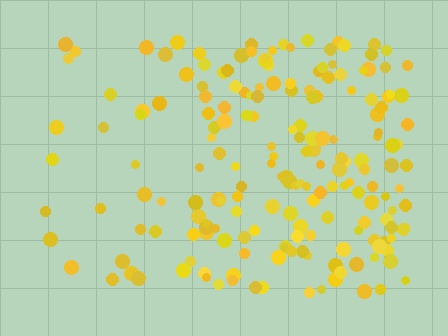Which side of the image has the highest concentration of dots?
The right.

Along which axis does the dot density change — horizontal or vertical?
Horizontal.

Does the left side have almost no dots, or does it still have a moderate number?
Still a moderate number, just noticeably fewer than the right.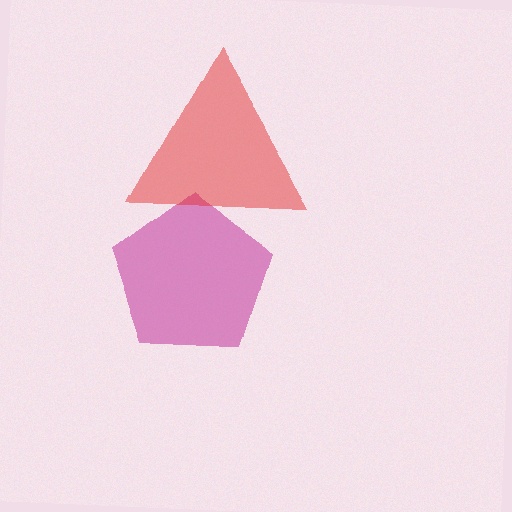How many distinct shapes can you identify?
There are 2 distinct shapes: a magenta pentagon, a red triangle.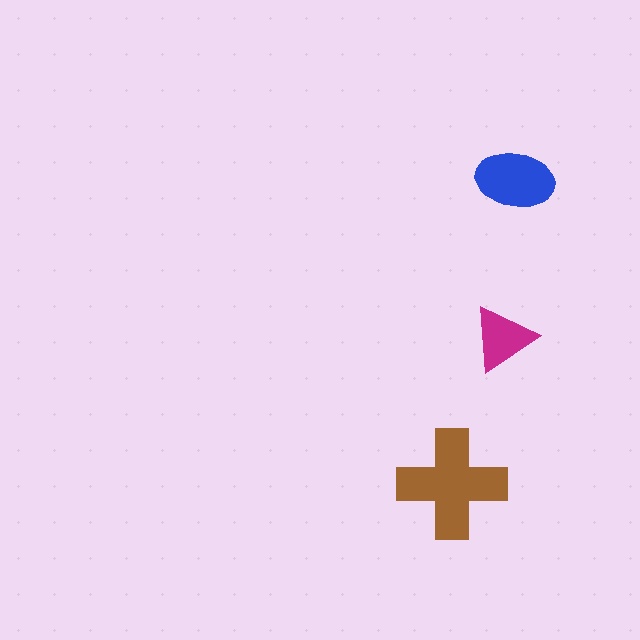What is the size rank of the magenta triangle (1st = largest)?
3rd.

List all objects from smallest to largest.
The magenta triangle, the blue ellipse, the brown cross.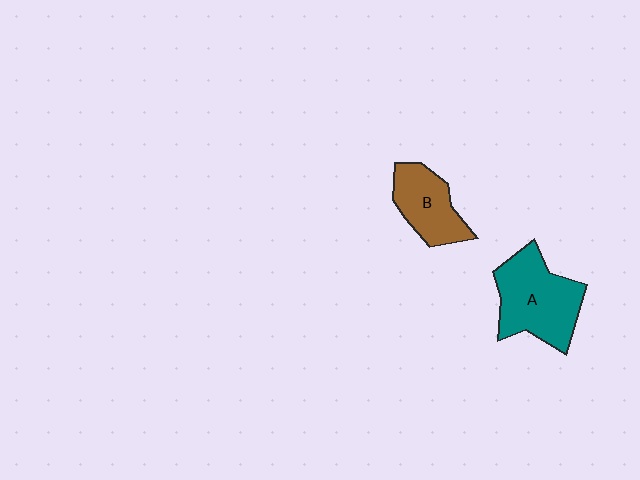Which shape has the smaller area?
Shape B (brown).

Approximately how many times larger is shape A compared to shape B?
Approximately 1.5 times.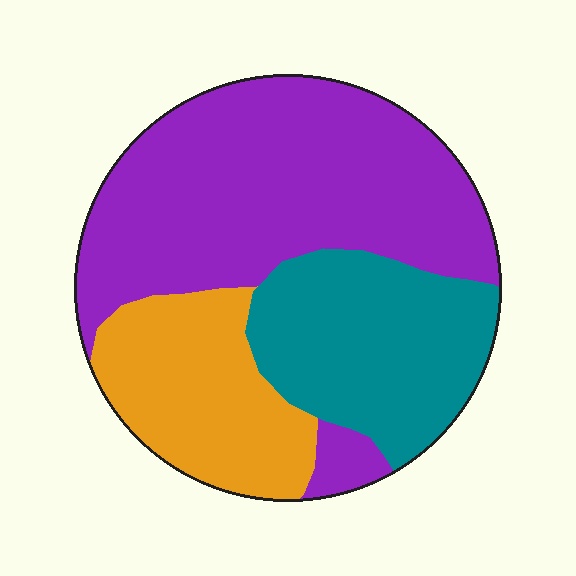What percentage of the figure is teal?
Teal covers roughly 25% of the figure.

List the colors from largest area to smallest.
From largest to smallest: purple, teal, orange.